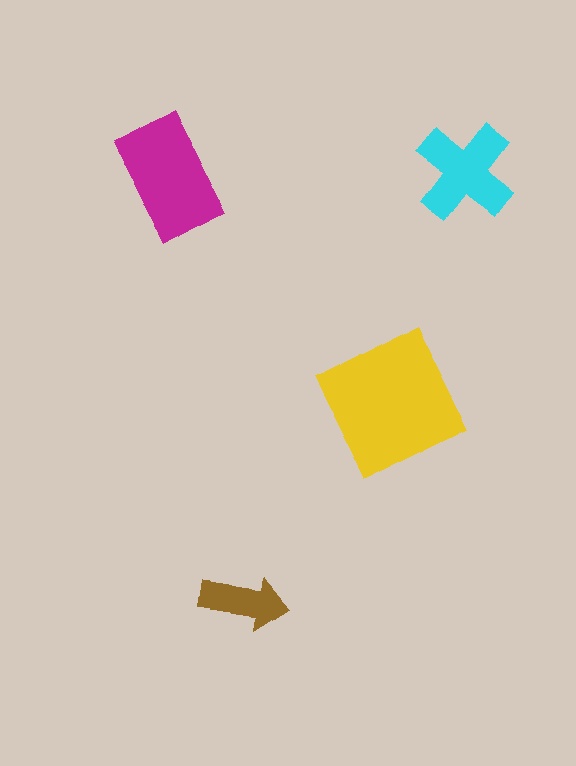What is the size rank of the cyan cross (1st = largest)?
3rd.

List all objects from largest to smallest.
The yellow square, the magenta rectangle, the cyan cross, the brown arrow.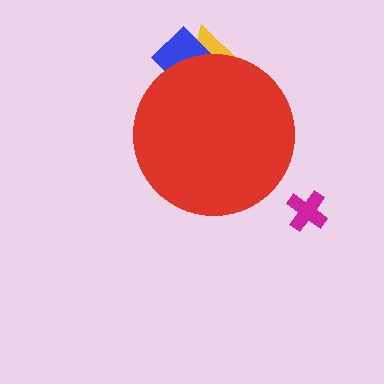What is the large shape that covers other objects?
A red circle.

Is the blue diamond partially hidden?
Yes, the blue diamond is partially hidden behind the red circle.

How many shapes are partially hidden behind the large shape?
2 shapes are partially hidden.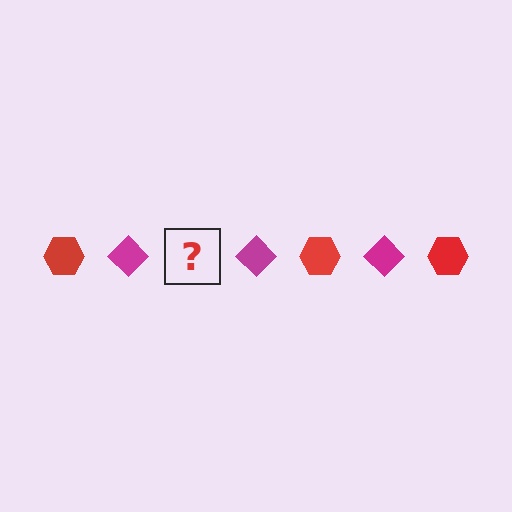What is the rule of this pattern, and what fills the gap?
The rule is that the pattern alternates between red hexagon and magenta diamond. The gap should be filled with a red hexagon.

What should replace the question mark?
The question mark should be replaced with a red hexagon.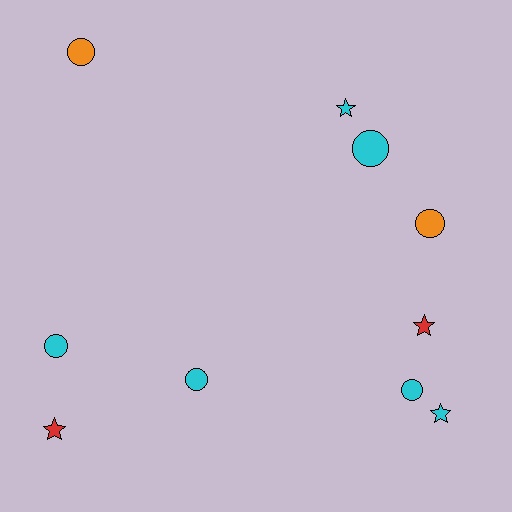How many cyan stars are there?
There are 2 cyan stars.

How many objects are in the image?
There are 10 objects.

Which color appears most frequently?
Cyan, with 6 objects.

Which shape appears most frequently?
Circle, with 6 objects.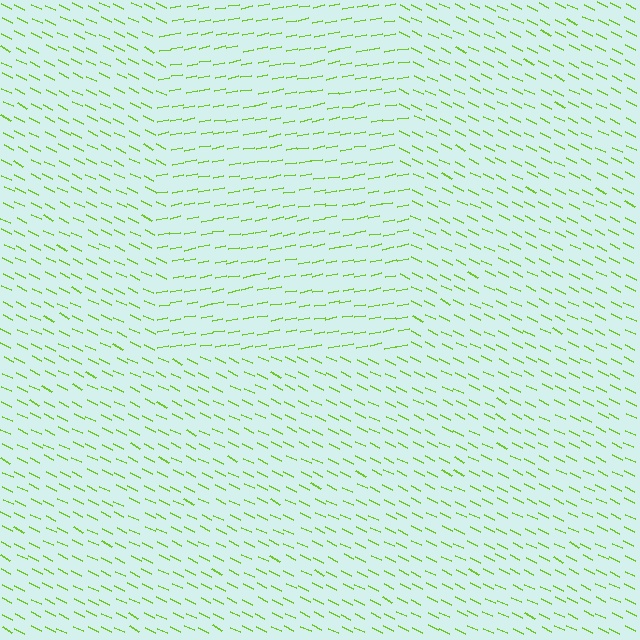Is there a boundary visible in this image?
Yes, there is a texture boundary formed by a change in line orientation.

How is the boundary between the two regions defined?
The boundary is defined purely by a change in line orientation (approximately 37 degrees difference). All lines are the same color and thickness.